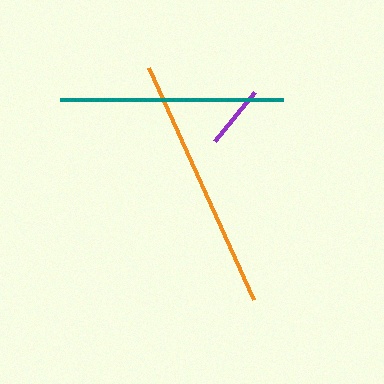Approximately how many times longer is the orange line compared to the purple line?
The orange line is approximately 4.1 times the length of the purple line.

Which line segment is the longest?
The orange line is the longest at approximately 254 pixels.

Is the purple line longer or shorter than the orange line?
The orange line is longer than the purple line.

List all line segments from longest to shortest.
From longest to shortest: orange, teal, purple.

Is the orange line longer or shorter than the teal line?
The orange line is longer than the teal line.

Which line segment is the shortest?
The purple line is the shortest at approximately 63 pixels.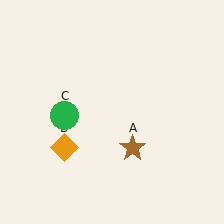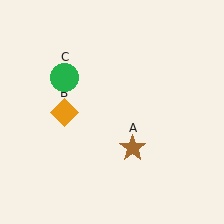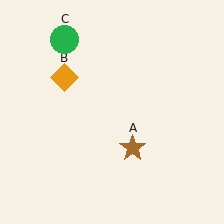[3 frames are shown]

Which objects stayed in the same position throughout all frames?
Brown star (object A) remained stationary.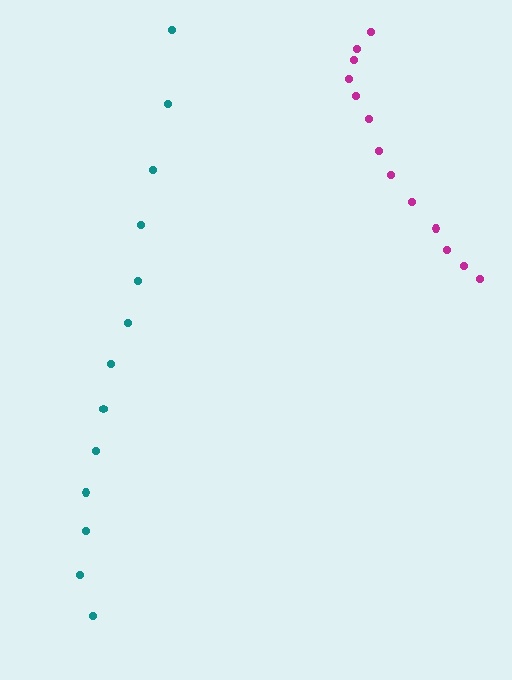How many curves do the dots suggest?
There are 2 distinct paths.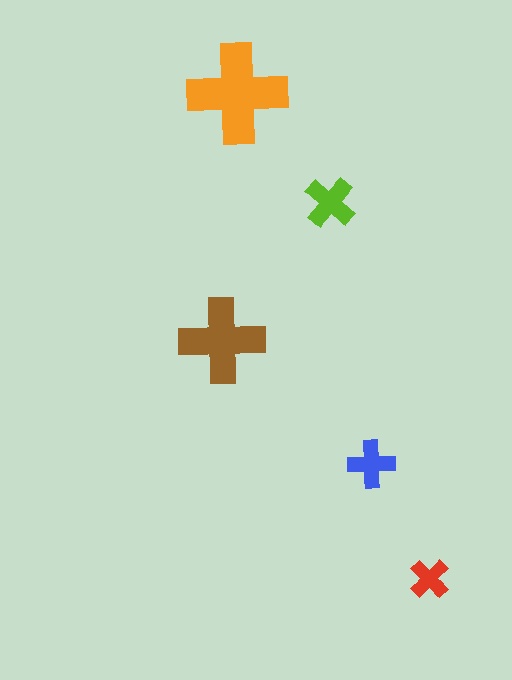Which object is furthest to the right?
The red cross is rightmost.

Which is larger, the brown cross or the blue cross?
The brown one.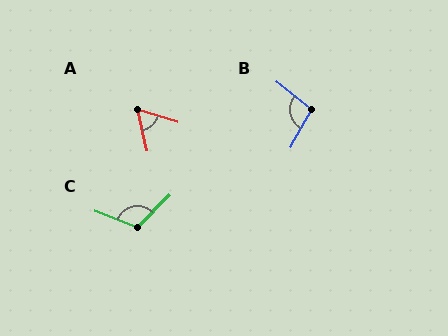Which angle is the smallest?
A, at approximately 59 degrees.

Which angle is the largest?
C, at approximately 114 degrees.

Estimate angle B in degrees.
Approximately 99 degrees.